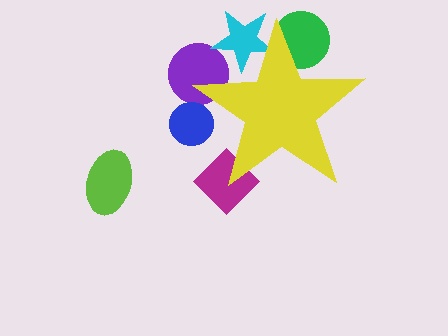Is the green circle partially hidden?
Yes, the green circle is partially hidden behind the yellow star.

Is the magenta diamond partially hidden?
Yes, the magenta diamond is partially hidden behind the yellow star.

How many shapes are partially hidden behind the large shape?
5 shapes are partially hidden.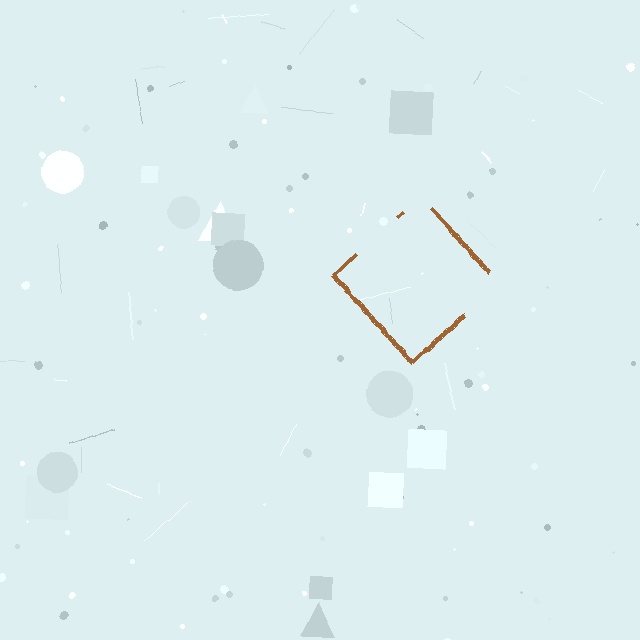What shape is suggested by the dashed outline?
The dashed outline suggests a diamond.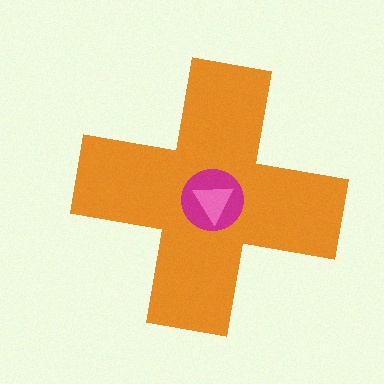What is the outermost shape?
The orange cross.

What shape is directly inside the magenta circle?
The pink triangle.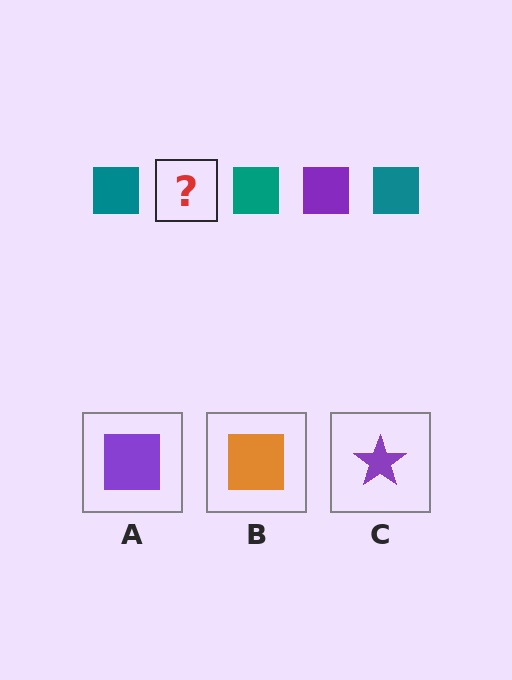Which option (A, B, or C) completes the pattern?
A.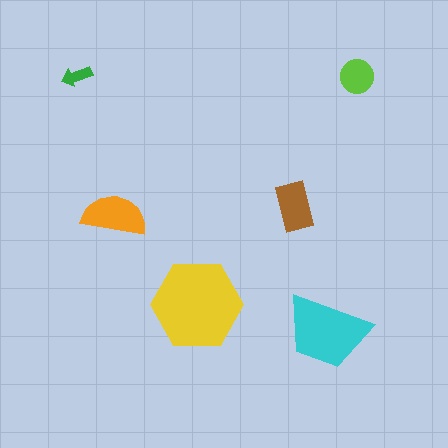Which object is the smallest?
The green arrow.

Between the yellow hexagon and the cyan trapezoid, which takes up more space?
The yellow hexagon.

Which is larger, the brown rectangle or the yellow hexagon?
The yellow hexagon.